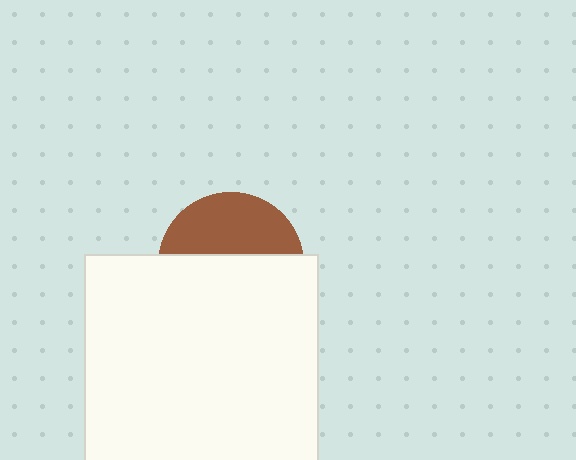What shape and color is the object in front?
The object in front is a white square.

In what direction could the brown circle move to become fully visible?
The brown circle could move up. That would shift it out from behind the white square entirely.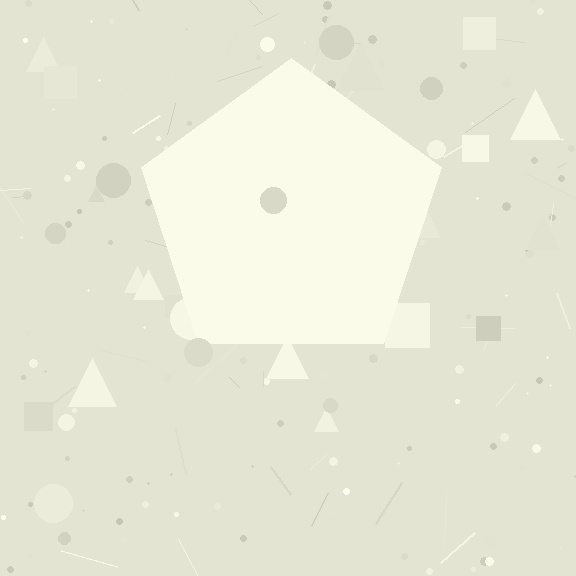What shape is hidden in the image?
A pentagon is hidden in the image.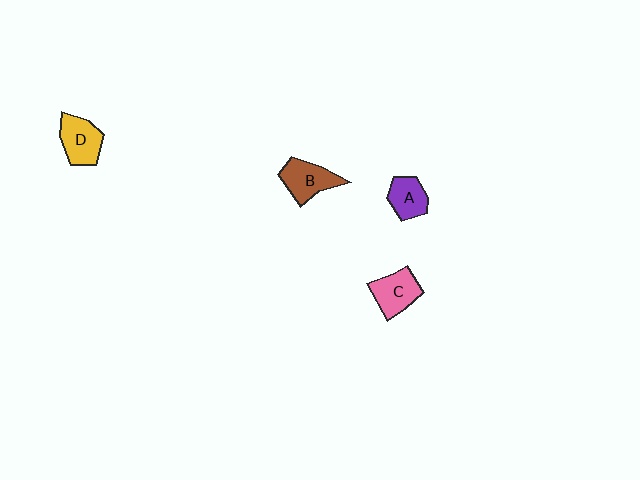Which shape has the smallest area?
Shape A (purple).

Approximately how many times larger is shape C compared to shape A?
Approximately 1.2 times.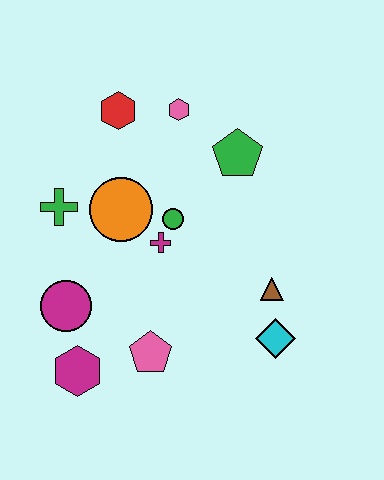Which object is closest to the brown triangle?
The cyan diamond is closest to the brown triangle.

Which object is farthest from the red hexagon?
The cyan diamond is farthest from the red hexagon.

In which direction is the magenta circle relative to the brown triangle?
The magenta circle is to the left of the brown triangle.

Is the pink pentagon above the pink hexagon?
No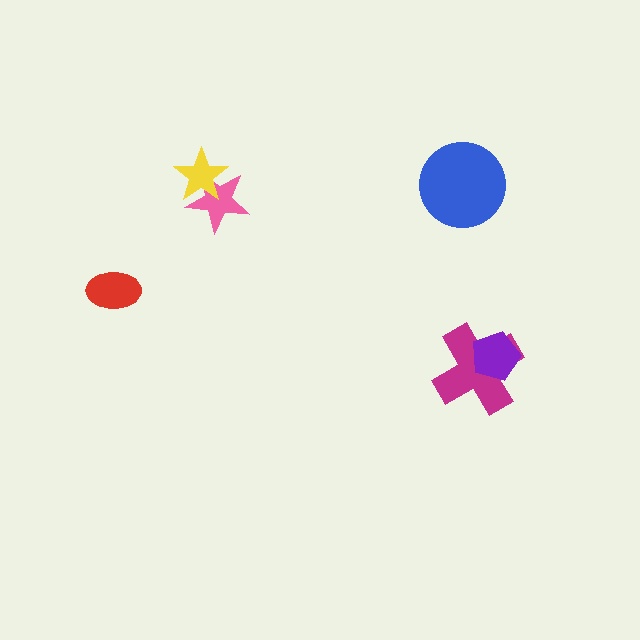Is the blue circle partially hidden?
No, no other shape covers it.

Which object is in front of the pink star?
The yellow star is in front of the pink star.